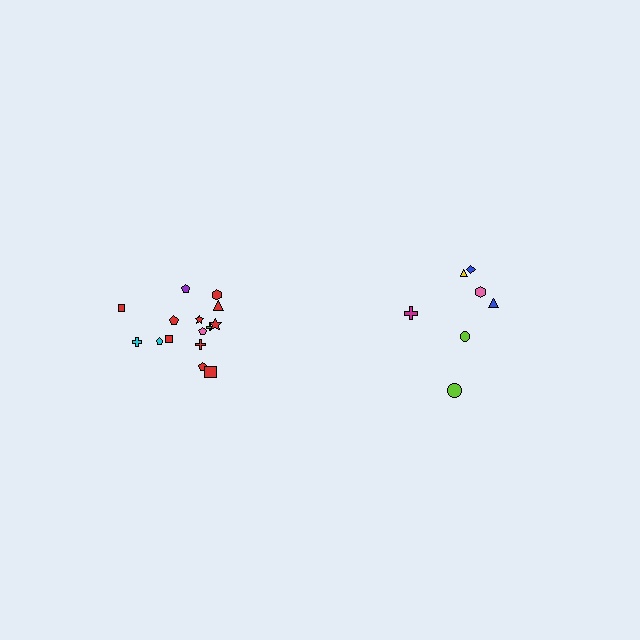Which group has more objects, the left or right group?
The left group.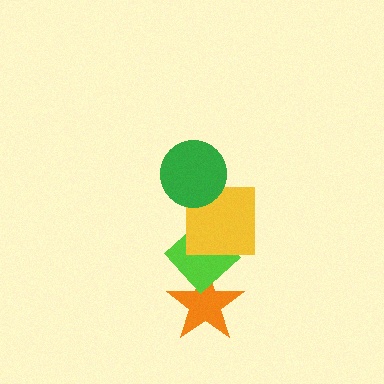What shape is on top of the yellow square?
The green circle is on top of the yellow square.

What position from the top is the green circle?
The green circle is 1st from the top.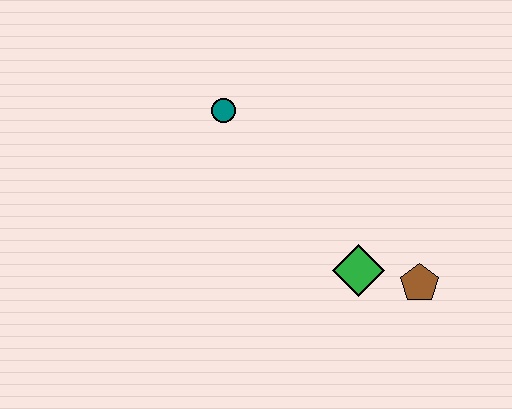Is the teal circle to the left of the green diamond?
Yes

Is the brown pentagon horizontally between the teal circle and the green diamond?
No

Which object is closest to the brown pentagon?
The green diamond is closest to the brown pentagon.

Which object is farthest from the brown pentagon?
The teal circle is farthest from the brown pentagon.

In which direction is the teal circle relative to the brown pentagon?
The teal circle is to the left of the brown pentagon.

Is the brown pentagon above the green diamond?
No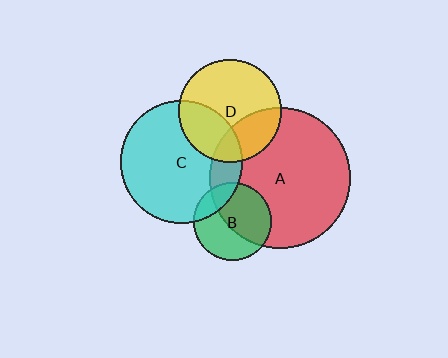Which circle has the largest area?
Circle A (red).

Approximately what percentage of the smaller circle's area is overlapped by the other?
Approximately 15%.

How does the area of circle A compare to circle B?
Approximately 3.3 times.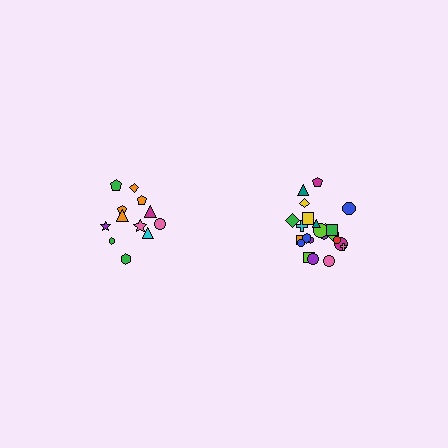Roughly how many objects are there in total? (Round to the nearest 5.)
Roughly 35 objects in total.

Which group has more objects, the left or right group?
The right group.